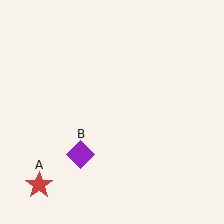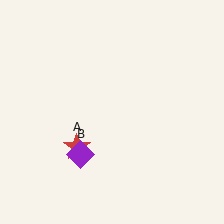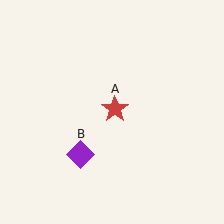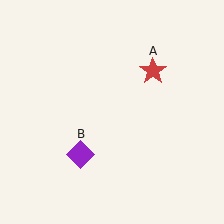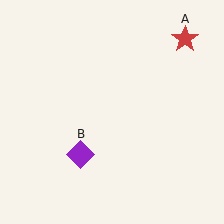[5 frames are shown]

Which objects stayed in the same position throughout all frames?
Purple diamond (object B) remained stationary.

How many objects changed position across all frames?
1 object changed position: red star (object A).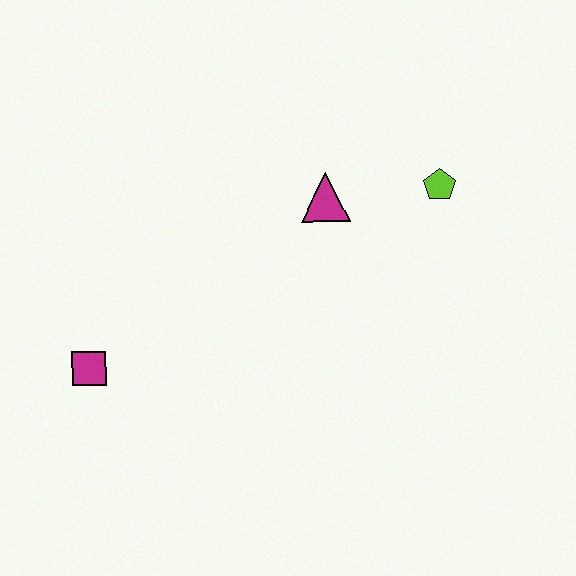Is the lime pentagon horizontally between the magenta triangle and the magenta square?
No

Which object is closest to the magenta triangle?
The lime pentagon is closest to the magenta triangle.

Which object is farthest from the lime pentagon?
The magenta square is farthest from the lime pentagon.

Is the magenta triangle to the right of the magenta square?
Yes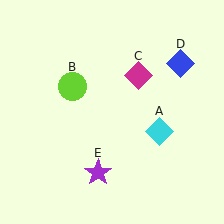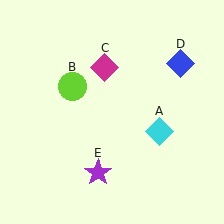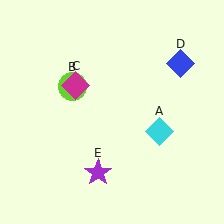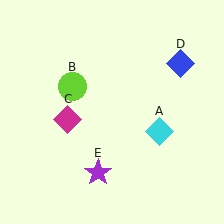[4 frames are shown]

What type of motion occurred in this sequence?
The magenta diamond (object C) rotated counterclockwise around the center of the scene.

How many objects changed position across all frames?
1 object changed position: magenta diamond (object C).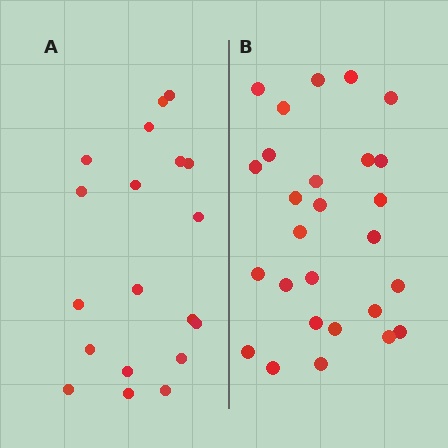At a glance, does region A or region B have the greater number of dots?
Region B (the right region) has more dots.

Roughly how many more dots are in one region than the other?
Region B has roughly 8 or so more dots than region A.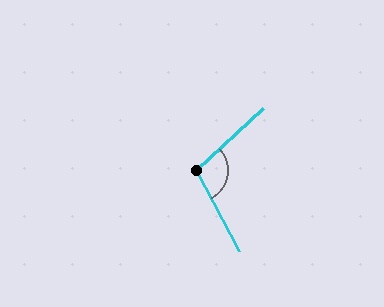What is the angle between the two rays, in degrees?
Approximately 104 degrees.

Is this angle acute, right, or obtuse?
It is obtuse.